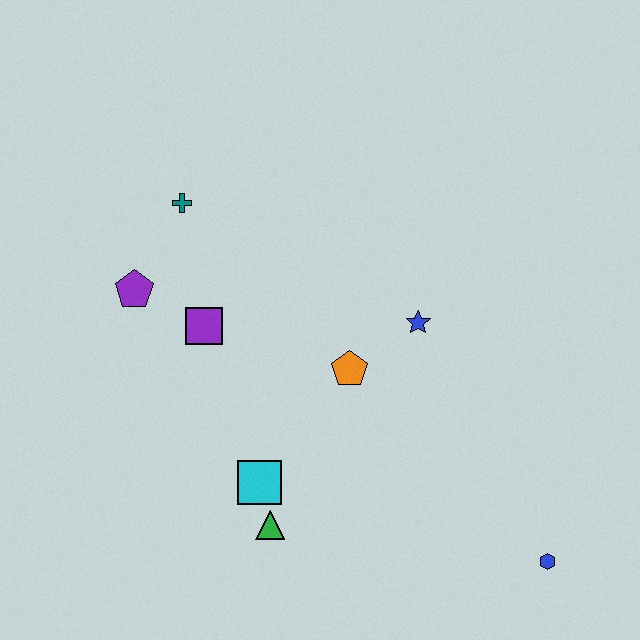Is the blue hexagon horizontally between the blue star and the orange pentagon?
No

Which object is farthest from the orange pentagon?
The blue hexagon is farthest from the orange pentagon.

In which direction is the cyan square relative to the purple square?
The cyan square is below the purple square.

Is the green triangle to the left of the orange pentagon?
Yes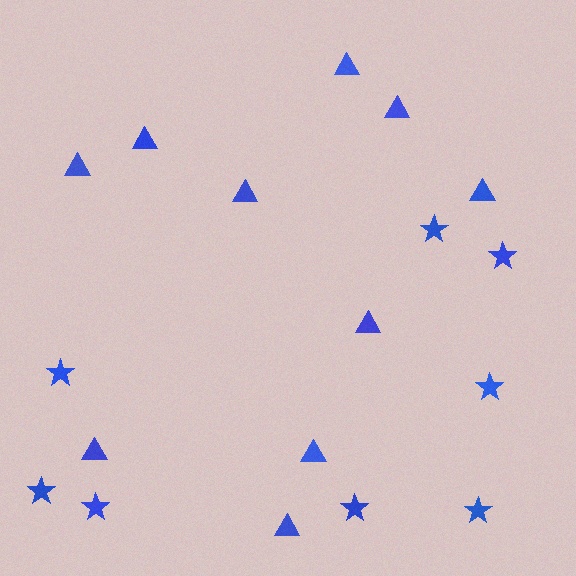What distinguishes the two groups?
There are 2 groups: one group of stars (8) and one group of triangles (10).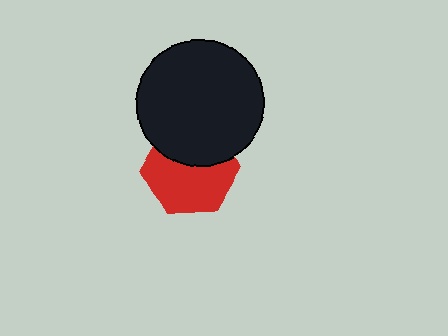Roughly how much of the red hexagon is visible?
About half of it is visible (roughly 61%).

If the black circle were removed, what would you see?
You would see the complete red hexagon.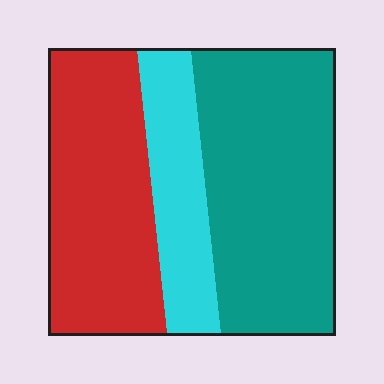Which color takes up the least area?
Cyan, at roughly 20%.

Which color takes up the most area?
Teal, at roughly 45%.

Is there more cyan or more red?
Red.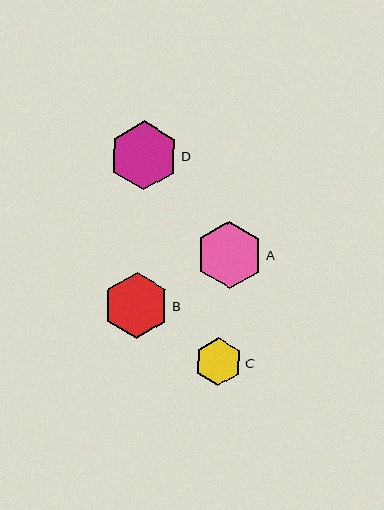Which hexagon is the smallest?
Hexagon C is the smallest with a size of approximately 48 pixels.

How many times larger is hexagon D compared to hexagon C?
Hexagon D is approximately 1.4 times the size of hexagon C.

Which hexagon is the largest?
Hexagon D is the largest with a size of approximately 69 pixels.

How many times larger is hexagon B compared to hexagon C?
Hexagon B is approximately 1.4 times the size of hexagon C.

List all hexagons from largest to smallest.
From largest to smallest: D, A, B, C.